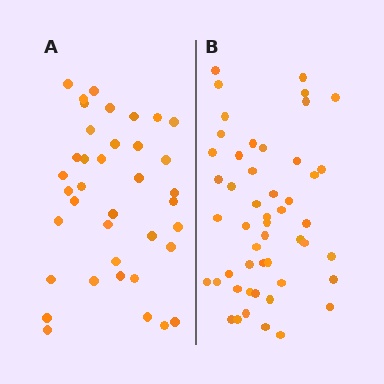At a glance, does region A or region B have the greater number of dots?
Region B (the right region) has more dots.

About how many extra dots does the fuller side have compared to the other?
Region B has roughly 12 or so more dots than region A.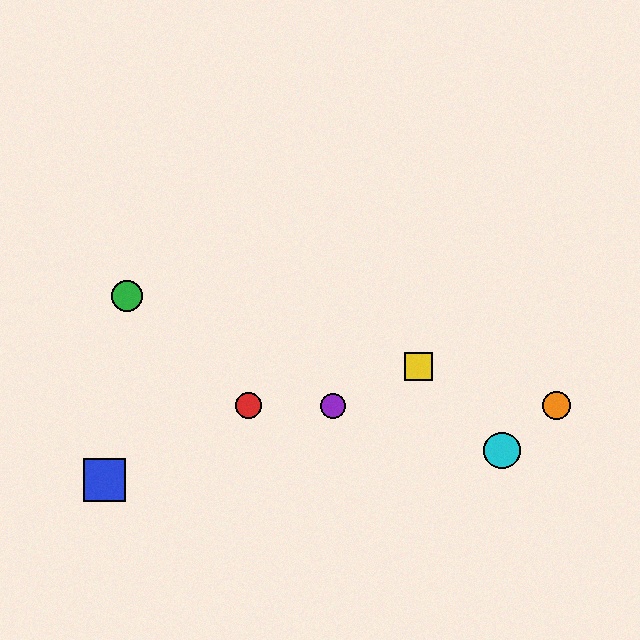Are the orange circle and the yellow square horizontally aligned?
No, the orange circle is at y≈406 and the yellow square is at y≈367.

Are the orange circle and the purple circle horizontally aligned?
Yes, both are at y≈406.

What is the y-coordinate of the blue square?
The blue square is at y≈480.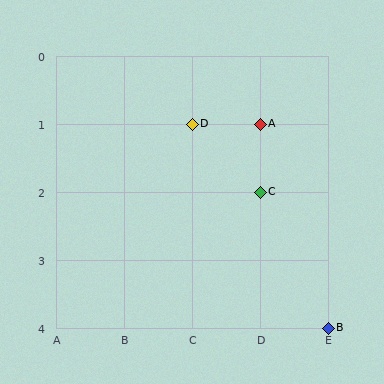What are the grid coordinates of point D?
Point D is at grid coordinates (C, 1).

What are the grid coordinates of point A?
Point A is at grid coordinates (D, 1).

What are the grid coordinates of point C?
Point C is at grid coordinates (D, 2).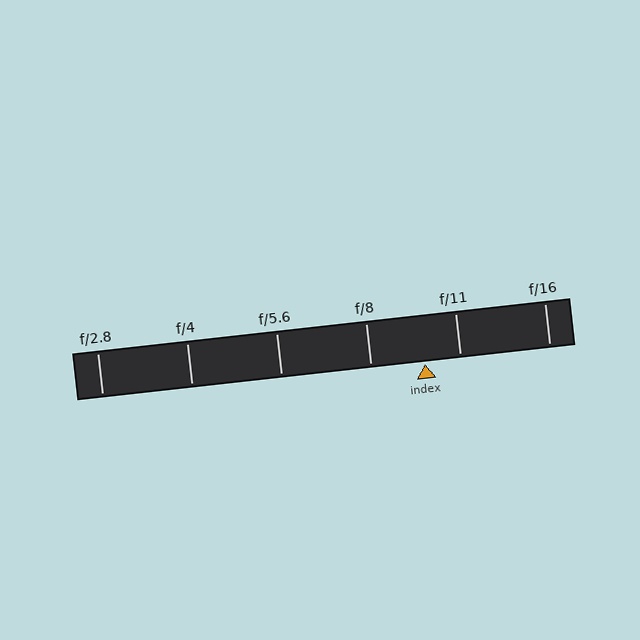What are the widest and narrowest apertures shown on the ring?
The widest aperture shown is f/2.8 and the narrowest is f/16.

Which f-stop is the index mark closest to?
The index mark is closest to f/11.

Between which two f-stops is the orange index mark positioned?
The index mark is between f/8 and f/11.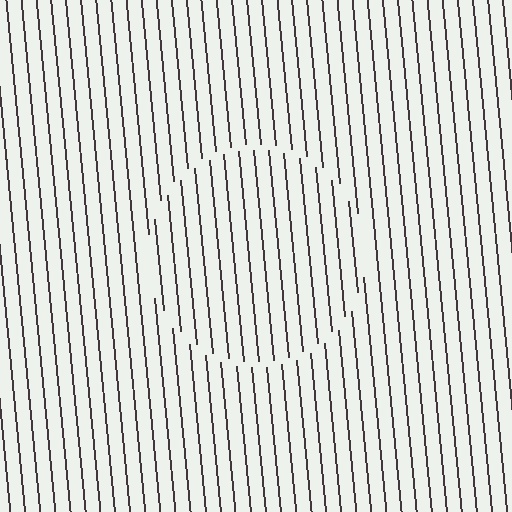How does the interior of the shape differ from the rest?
The interior of the shape contains the same grating, shifted by half a period — the contour is defined by the phase discontinuity where line-ends from the inner and outer gratings abut.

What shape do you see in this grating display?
An illusory circle. The interior of the shape contains the same grating, shifted by half a period — the contour is defined by the phase discontinuity where line-ends from the inner and outer gratings abut.